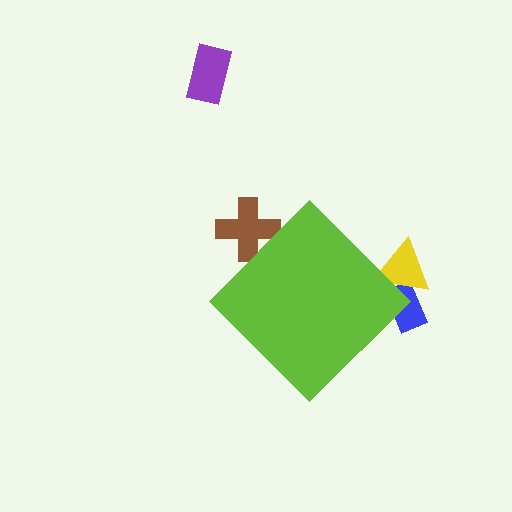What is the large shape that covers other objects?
A lime diamond.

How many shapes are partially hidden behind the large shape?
3 shapes are partially hidden.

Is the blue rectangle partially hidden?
Yes, the blue rectangle is partially hidden behind the lime diamond.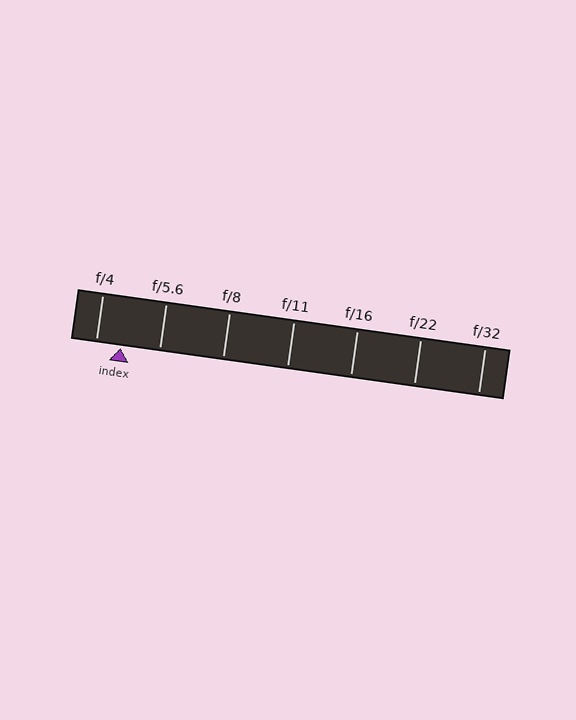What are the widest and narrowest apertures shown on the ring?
The widest aperture shown is f/4 and the narrowest is f/32.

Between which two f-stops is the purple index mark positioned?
The index mark is between f/4 and f/5.6.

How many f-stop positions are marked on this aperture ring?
There are 7 f-stop positions marked.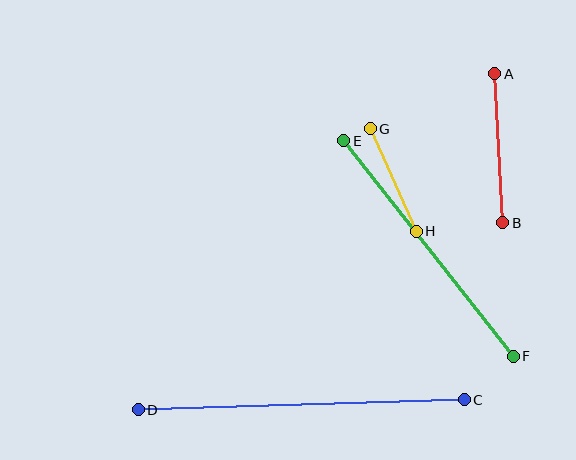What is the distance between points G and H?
The distance is approximately 112 pixels.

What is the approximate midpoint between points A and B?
The midpoint is at approximately (499, 148) pixels.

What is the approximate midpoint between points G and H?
The midpoint is at approximately (393, 180) pixels.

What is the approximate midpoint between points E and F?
The midpoint is at approximately (429, 248) pixels.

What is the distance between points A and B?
The distance is approximately 149 pixels.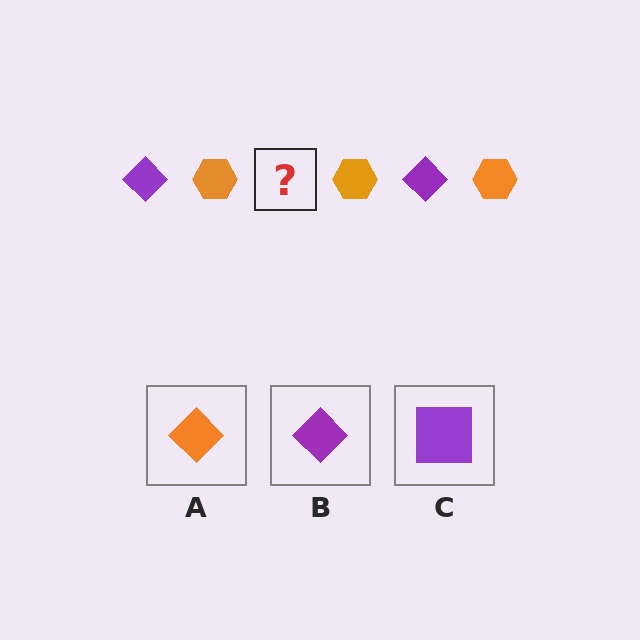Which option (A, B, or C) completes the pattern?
B.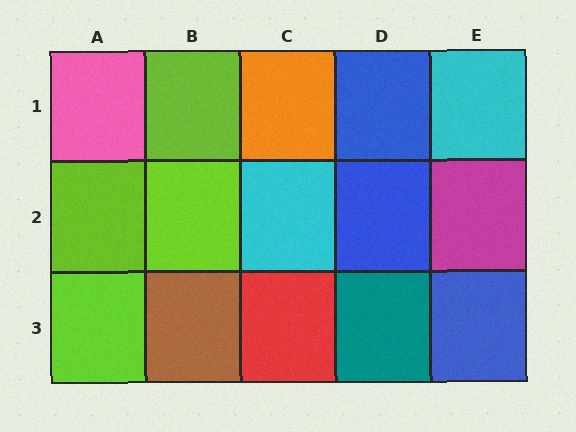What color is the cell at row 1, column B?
Lime.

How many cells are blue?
3 cells are blue.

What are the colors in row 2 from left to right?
Lime, lime, cyan, blue, magenta.